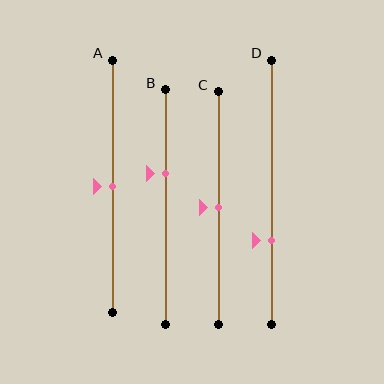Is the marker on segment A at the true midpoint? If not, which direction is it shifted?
Yes, the marker on segment A is at the true midpoint.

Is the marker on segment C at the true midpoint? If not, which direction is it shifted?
Yes, the marker on segment C is at the true midpoint.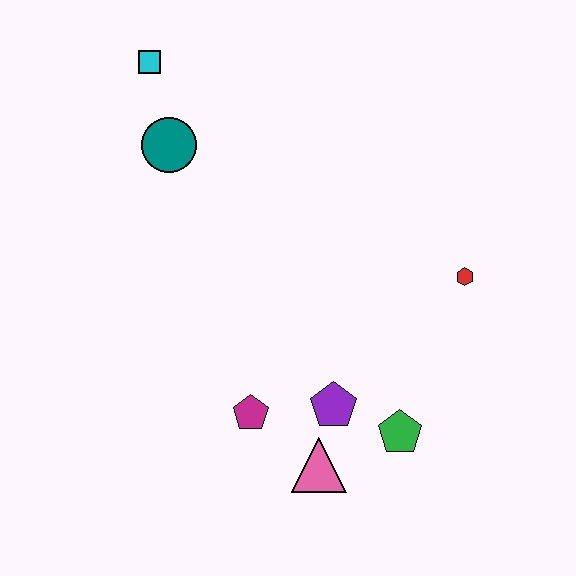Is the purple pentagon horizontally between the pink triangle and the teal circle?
No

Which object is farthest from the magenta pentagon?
The cyan square is farthest from the magenta pentagon.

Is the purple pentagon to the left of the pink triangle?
No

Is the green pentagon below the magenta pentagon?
Yes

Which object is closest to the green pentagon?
The purple pentagon is closest to the green pentagon.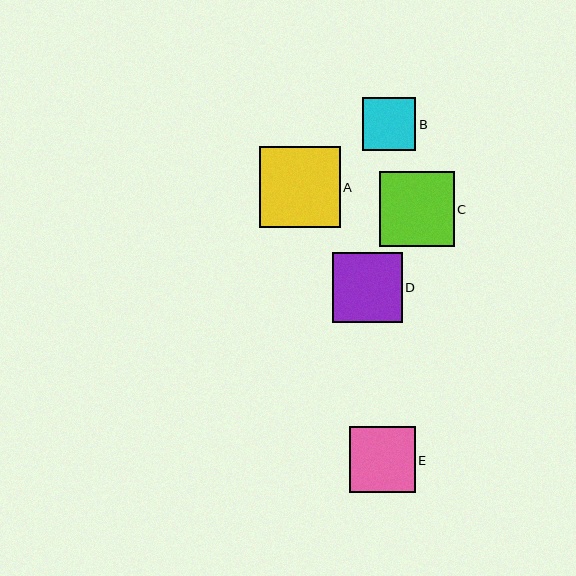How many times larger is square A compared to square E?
Square A is approximately 1.2 times the size of square E.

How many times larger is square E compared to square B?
Square E is approximately 1.2 times the size of square B.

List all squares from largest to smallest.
From largest to smallest: A, C, D, E, B.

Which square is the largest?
Square A is the largest with a size of approximately 81 pixels.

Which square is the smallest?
Square B is the smallest with a size of approximately 53 pixels.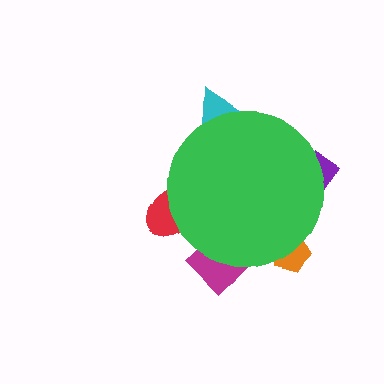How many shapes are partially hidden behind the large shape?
5 shapes are partially hidden.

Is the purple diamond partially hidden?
Yes, the purple diamond is partially hidden behind the green circle.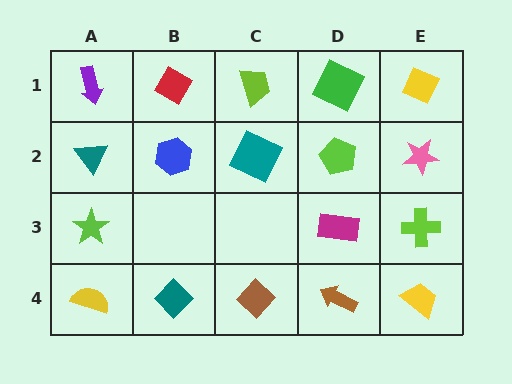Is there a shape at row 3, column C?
No, that cell is empty.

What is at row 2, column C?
A teal square.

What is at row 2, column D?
A lime pentagon.